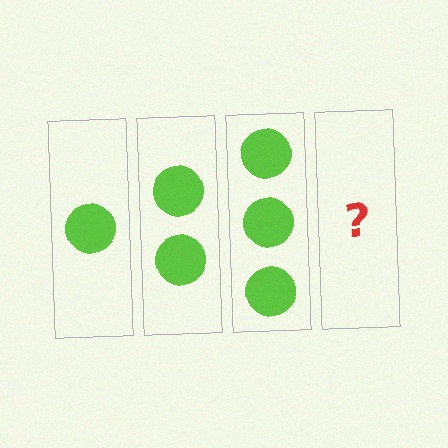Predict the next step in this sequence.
The next step is 4 circles.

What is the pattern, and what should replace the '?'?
The pattern is that each step adds one more circle. The '?' should be 4 circles.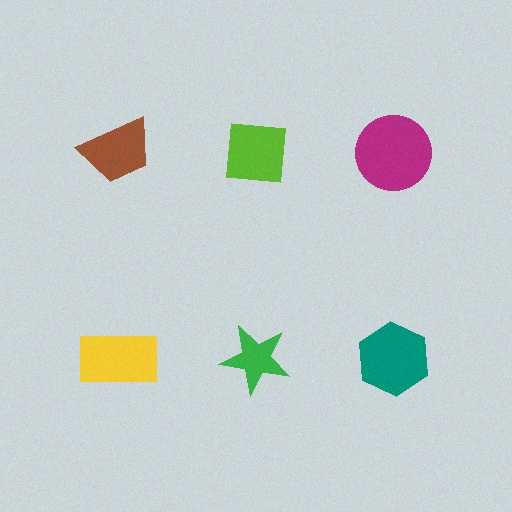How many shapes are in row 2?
3 shapes.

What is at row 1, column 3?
A magenta circle.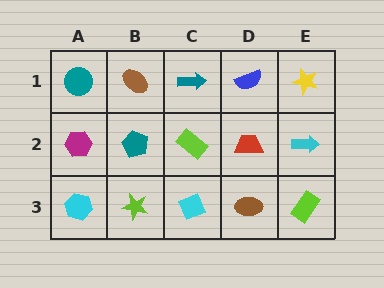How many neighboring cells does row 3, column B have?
3.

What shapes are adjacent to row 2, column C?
A teal arrow (row 1, column C), a cyan diamond (row 3, column C), a teal pentagon (row 2, column B), a red trapezoid (row 2, column D).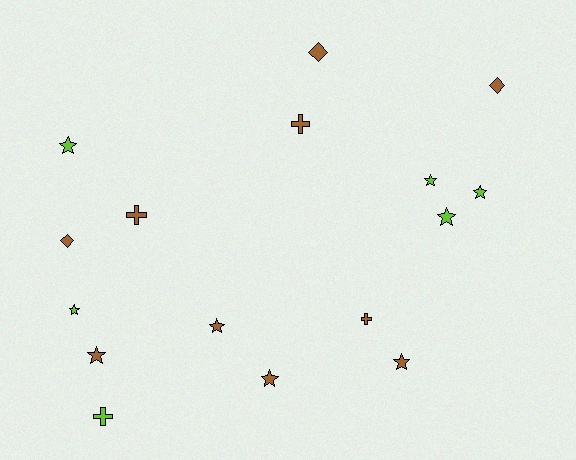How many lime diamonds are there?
There are no lime diamonds.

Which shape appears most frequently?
Star, with 9 objects.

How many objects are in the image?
There are 16 objects.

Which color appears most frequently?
Brown, with 10 objects.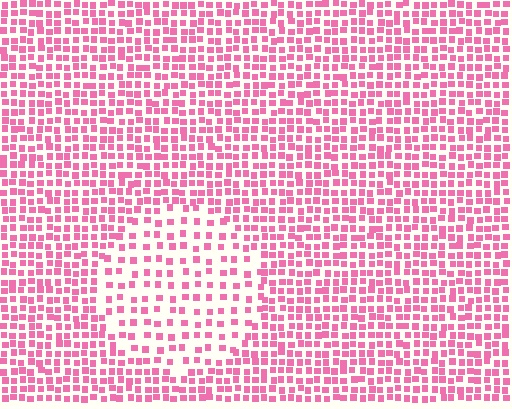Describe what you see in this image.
The image contains small pink elements arranged at two different densities. A circle-shaped region is visible where the elements are less densely packed than the surrounding area.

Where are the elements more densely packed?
The elements are more densely packed outside the circle boundary.